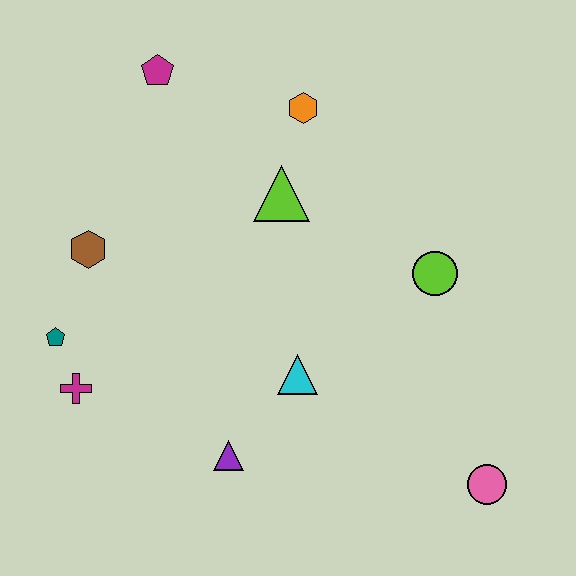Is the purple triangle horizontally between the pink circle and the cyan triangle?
No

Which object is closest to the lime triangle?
The orange hexagon is closest to the lime triangle.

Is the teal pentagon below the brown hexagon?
Yes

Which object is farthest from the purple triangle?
The magenta pentagon is farthest from the purple triangle.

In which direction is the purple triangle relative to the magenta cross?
The purple triangle is to the right of the magenta cross.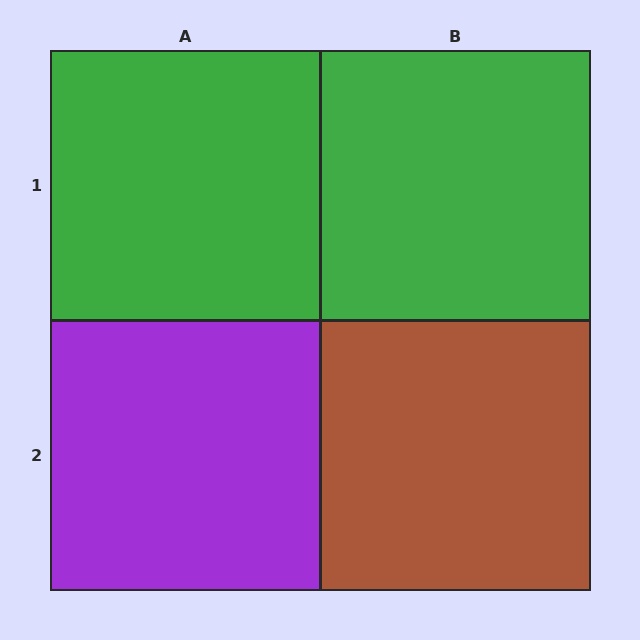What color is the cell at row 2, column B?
Brown.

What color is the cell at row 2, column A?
Purple.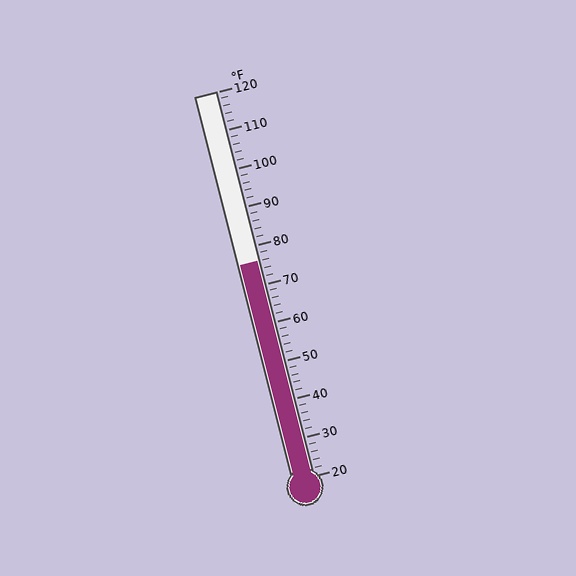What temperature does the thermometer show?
The thermometer shows approximately 76°F.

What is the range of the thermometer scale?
The thermometer scale ranges from 20°F to 120°F.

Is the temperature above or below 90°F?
The temperature is below 90°F.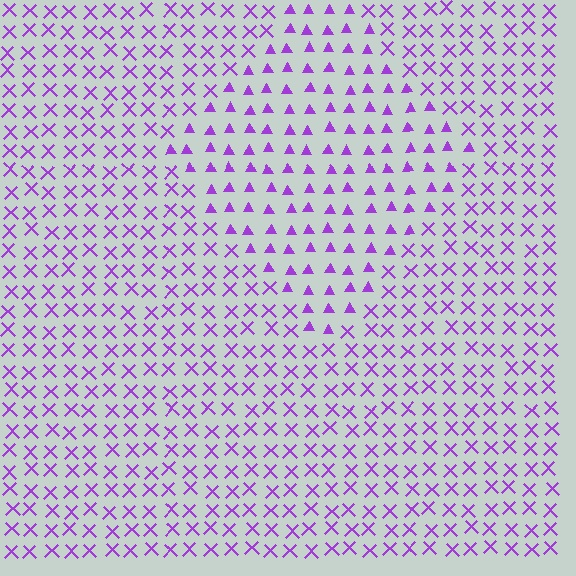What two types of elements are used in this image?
The image uses triangles inside the diamond region and X marks outside it.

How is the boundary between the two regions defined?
The boundary is defined by a change in element shape: triangles inside vs. X marks outside. All elements share the same color and spacing.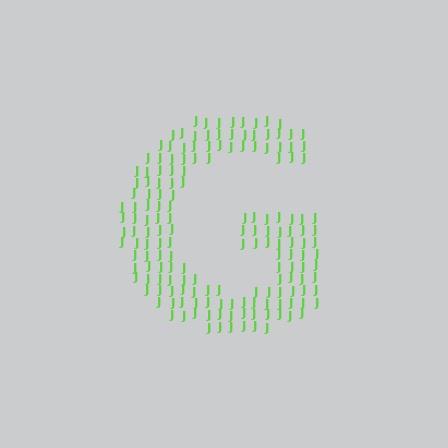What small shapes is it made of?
It is made of small letter J's.